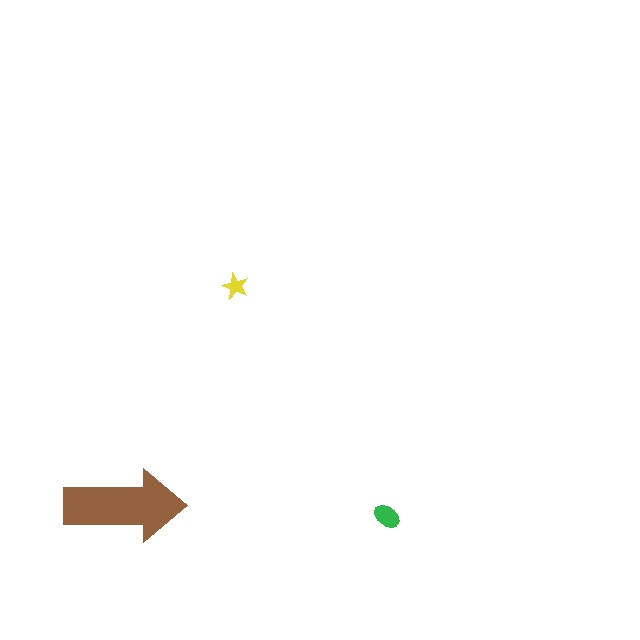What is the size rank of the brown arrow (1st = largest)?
1st.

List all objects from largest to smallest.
The brown arrow, the green ellipse, the yellow star.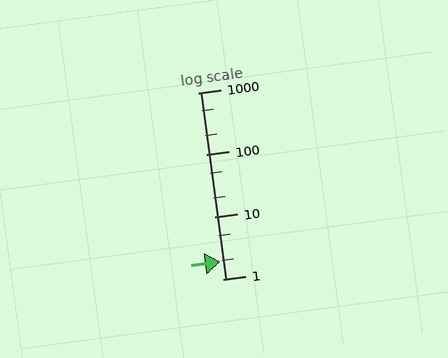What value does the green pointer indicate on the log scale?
The pointer indicates approximately 1.9.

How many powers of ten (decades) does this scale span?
The scale spans 3 decades, from 1 to 1000.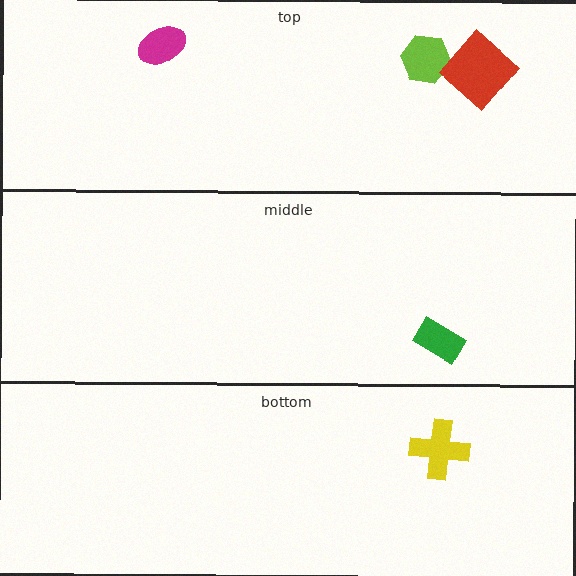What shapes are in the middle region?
The green rectangle.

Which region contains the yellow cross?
The bottom region.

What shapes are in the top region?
The magenta ellipse, the lime hexagon, the red diamond.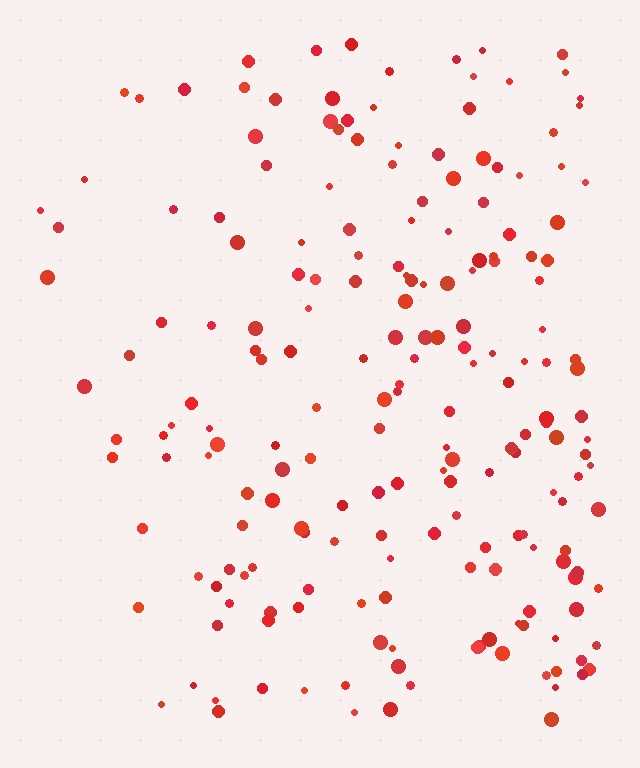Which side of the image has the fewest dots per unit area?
The left.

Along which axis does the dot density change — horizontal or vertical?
Horizontal.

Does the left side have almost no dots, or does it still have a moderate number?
Still a moderate number, just noticeably fewer than the right.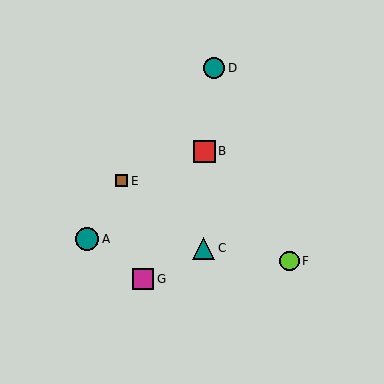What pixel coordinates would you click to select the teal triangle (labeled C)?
Click at (204, 248) to select the teal triangle C.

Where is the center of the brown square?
The center of the brown square is at (122, 181).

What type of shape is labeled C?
Shape C is a teal triangle.